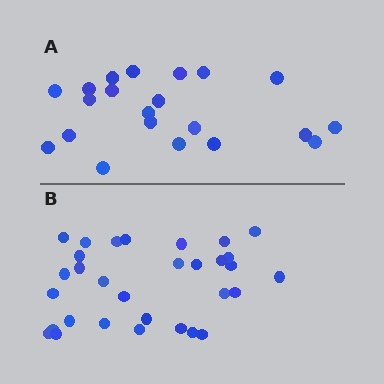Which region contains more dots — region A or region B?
Region B (the bottom region) has more dots.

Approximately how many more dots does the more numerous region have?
Region B has roughly 10 or so more dots than region A.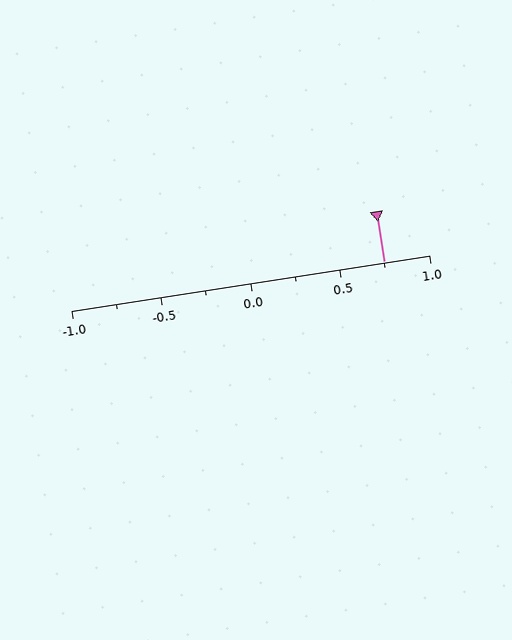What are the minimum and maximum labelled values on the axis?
The axis runs from -1.0 to 1.0.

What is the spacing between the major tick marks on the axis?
The major ticks are spaced 0.5 apart.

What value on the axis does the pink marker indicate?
The marker indicates approximately 0.75.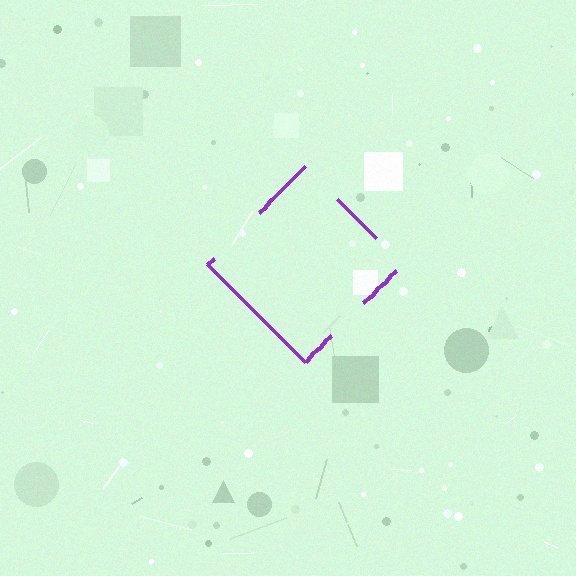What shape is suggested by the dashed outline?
The dashed outline suggests a diamond.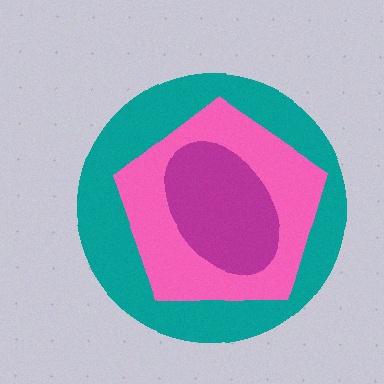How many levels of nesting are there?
3.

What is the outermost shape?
The teal circle.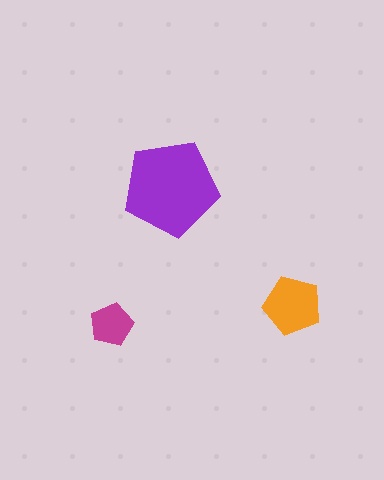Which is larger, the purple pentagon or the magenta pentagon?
The purple one.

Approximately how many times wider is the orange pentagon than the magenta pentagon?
About 1.5 times wider.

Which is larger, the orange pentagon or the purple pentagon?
The purple one.